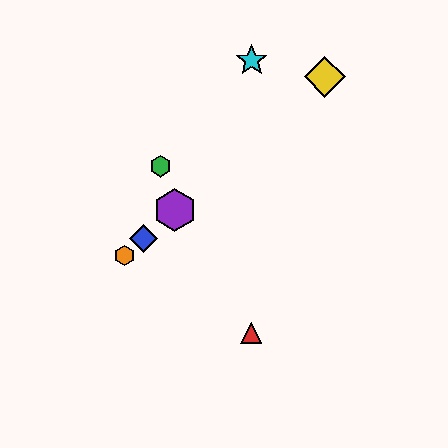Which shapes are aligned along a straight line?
The blue diamond, the yellow diamond, the purple hexagon, the orange hexagon are aligned along a straight line.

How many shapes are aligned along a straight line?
4 shapes (the blue diamond, the yellow diamond, the purple hexagon, the orange hexagon) are aligned along a straight line.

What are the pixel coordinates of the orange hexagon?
The orange hexagon is at (124, 255).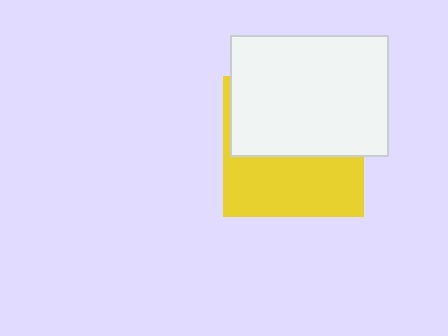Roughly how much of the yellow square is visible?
A small part of it is visible (roughly 45%).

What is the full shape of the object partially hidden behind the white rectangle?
The partially hidden object is a yellow square.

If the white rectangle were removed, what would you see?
You would see the complete yellow square.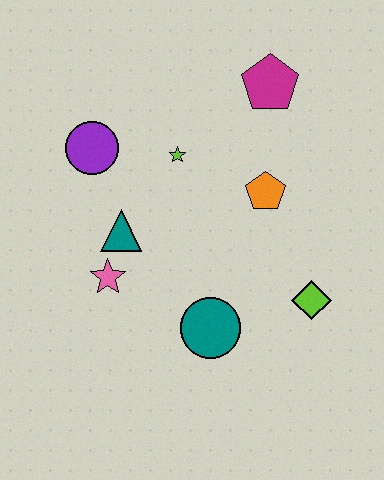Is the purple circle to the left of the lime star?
Yes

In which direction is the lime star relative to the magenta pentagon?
The lime star is to the left of the magenta pentagon.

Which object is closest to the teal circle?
The lime diamond is closest to the teal circle.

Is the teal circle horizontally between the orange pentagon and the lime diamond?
No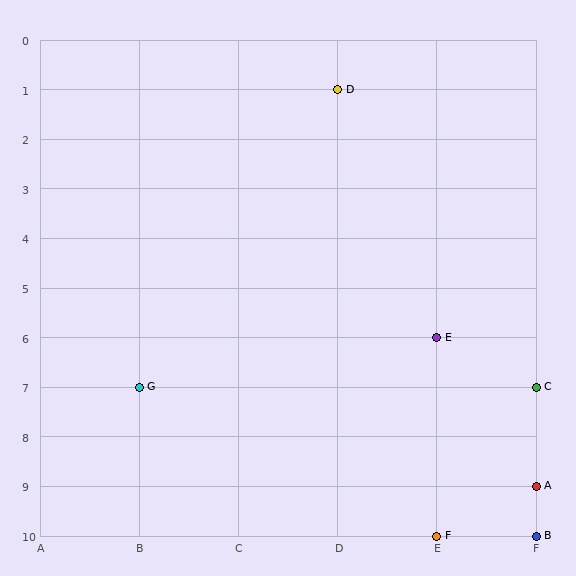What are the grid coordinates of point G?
Point G is at grid coordinates (B, 7).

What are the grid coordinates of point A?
Point A is at grid coordinates (F, 9).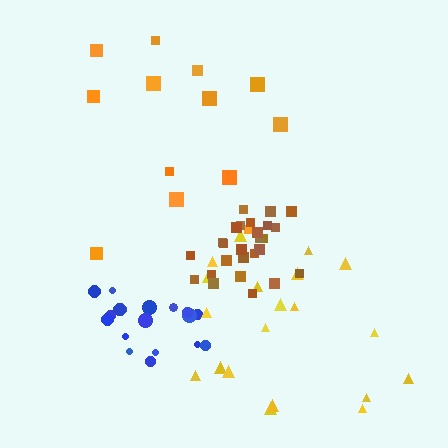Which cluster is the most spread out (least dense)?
Orange.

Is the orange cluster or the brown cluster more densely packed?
Brown.